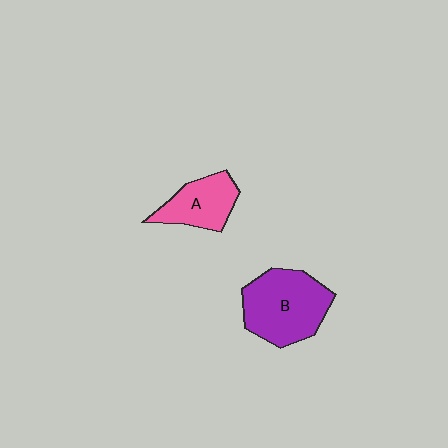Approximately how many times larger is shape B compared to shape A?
Approximately 1.6 times.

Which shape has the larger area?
Shape B (purple).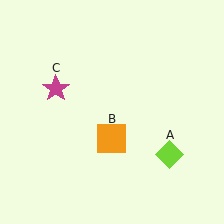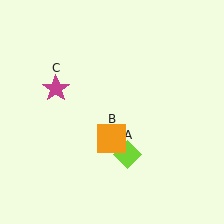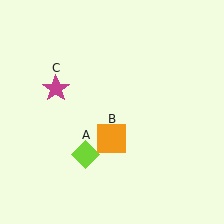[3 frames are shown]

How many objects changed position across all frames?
1 object changed position: lime diamond (object A).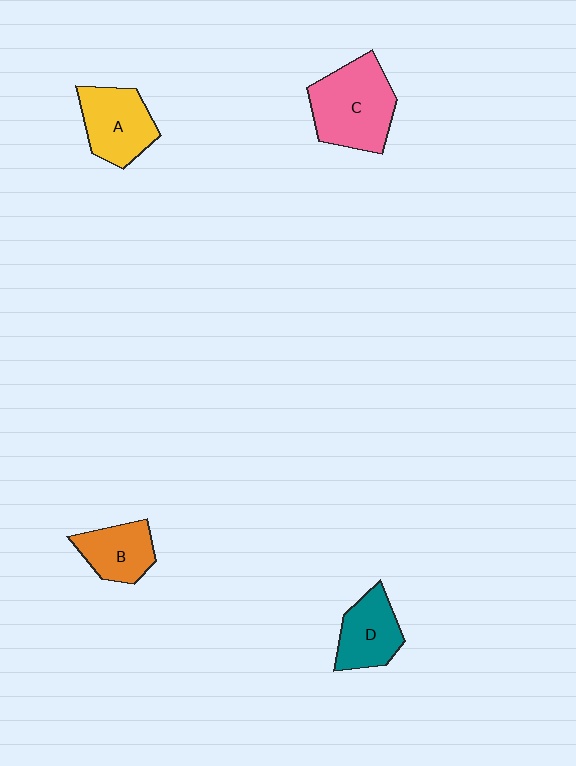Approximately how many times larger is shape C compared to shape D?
Approximately 1.6 times.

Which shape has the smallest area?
Shape B (orange).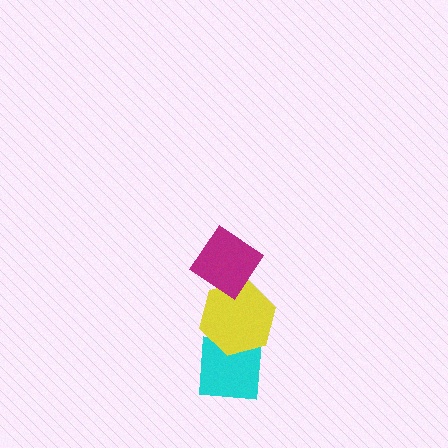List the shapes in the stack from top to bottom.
From top to bottom: the magenta diamond, the yellow hexagon, the cyan square.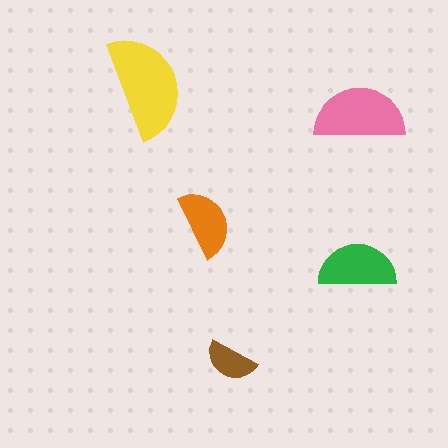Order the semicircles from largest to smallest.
the yellow one, the pink one, the green one, the orange one, the brown one.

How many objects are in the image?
There are 5 objects in the image.